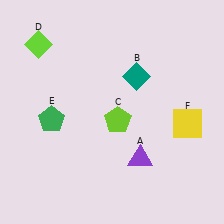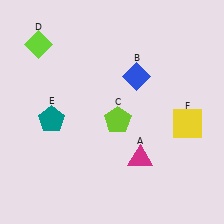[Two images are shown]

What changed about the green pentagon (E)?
In Image 1, E is green. In Image 2, it changed to teal.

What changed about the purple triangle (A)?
In Image 1, A is purple. In Image 2, it changed to magenta.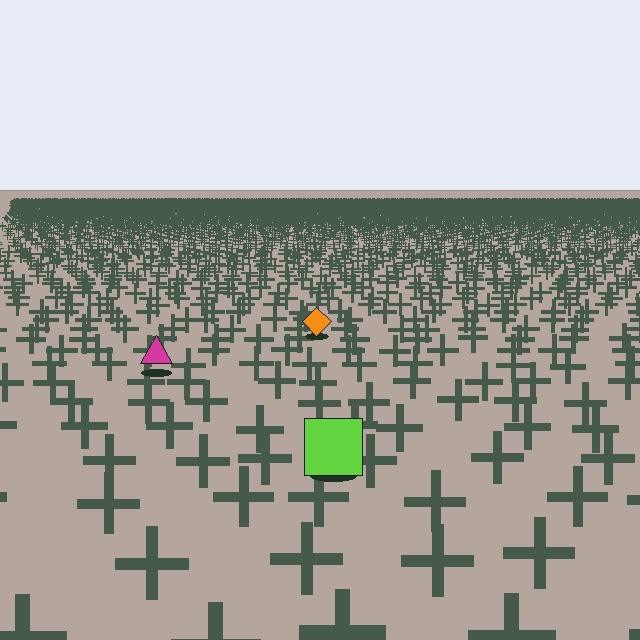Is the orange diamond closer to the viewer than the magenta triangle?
No. The magenta triangle is closer — you can tell from the texture gradient: the ground texture is coarser near it.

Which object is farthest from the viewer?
The orange diamond is farthest from the viewer. It appears smaller and the ground texture around it is denser.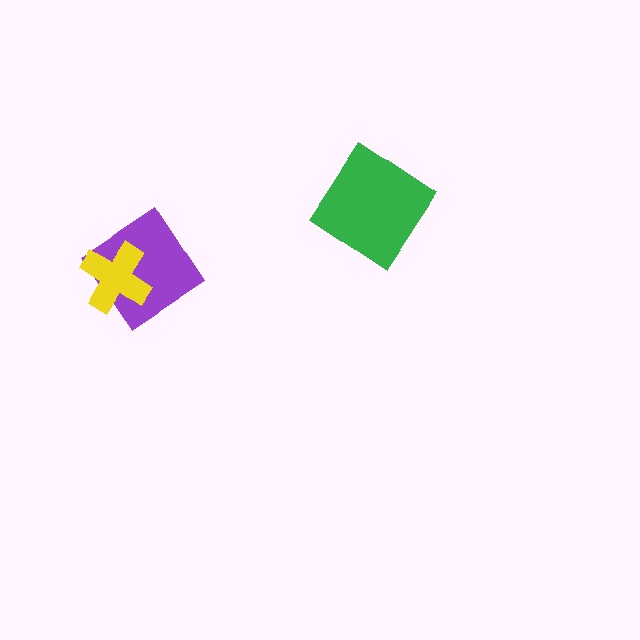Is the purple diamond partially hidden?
Yes, it is partially covered by another shape.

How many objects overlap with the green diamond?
0 objects overlap with the green diamond.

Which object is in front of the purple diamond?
The yellow cross is in front of the purple diamond.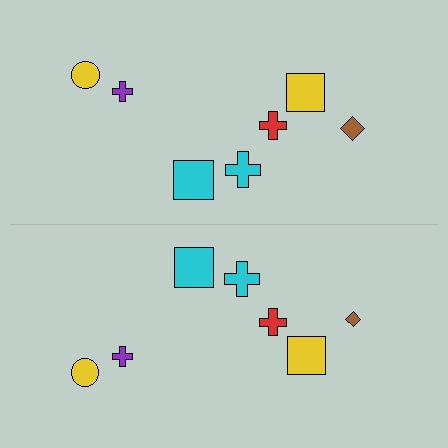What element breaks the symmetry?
The brown diamond on the bottom side has a different size than its mirror counterpart.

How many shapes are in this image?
There are 14 shapes in this image.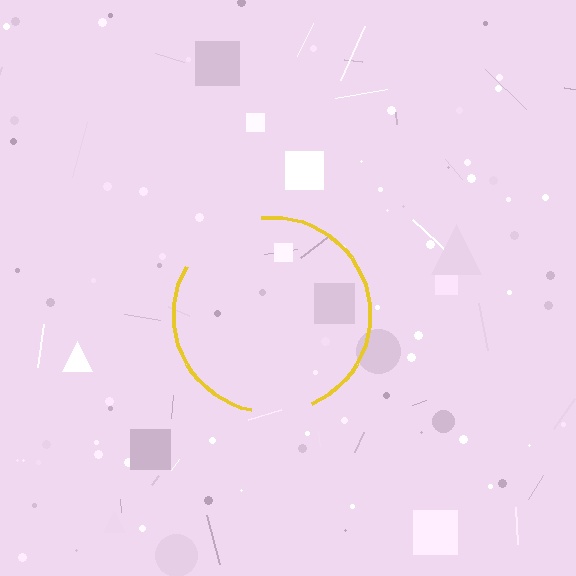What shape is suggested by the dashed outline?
The dashed outline suggests a circle.